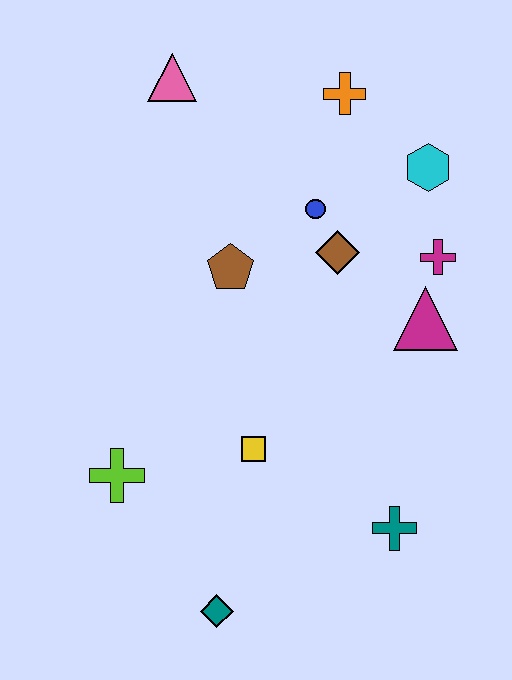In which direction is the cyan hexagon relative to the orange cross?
The cyan hexagon is to the right of the orange cross.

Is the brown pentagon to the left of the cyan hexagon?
Yes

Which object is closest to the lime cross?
The yellow square is closest to the lime cross.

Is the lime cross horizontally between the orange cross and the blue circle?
No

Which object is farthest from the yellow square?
The pink triangle is farthest from the yellow square.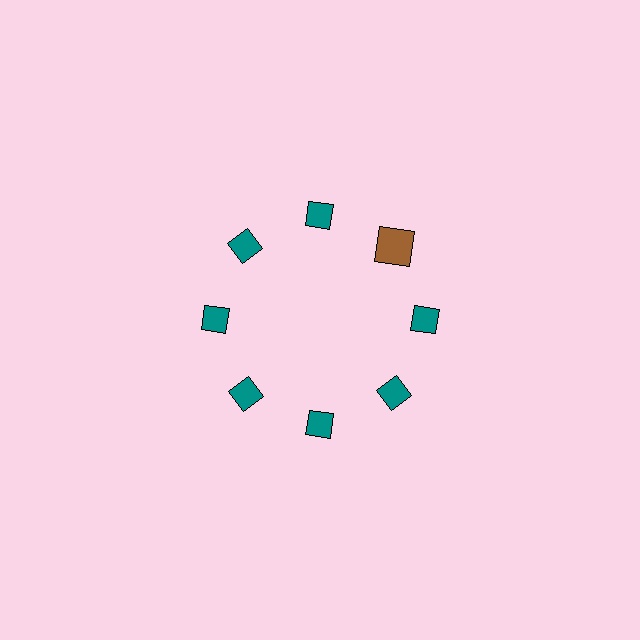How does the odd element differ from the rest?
It differs in both color (brown instead of teal) and shape (square instead of diamond).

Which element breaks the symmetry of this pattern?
The brown square at roughly the 2 o'clock position breaks the symmetry. All other shapes are teal diamonds.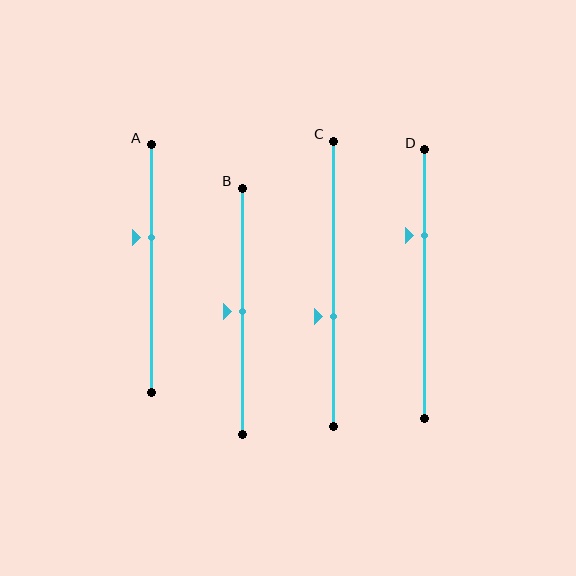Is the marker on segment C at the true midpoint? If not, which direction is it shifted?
No, the marker on segment C is shifted downward by about 12% of the segment length.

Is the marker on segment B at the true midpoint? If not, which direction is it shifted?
Yes, the marker on segment B is at the true midpoint.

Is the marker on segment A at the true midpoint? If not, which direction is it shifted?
No, the marker on segment A is shifted upward by about 12% of the segment length.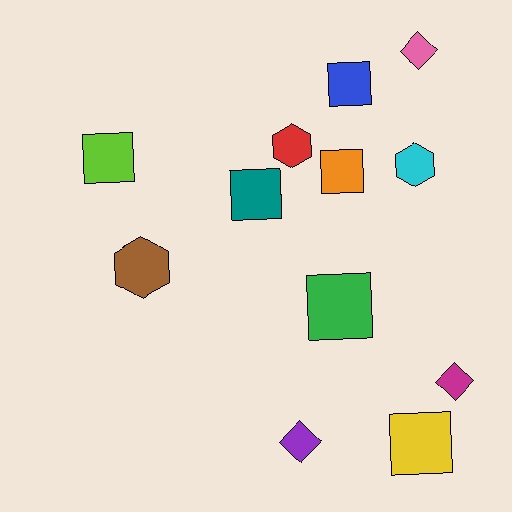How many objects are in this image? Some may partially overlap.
There are 12 objects.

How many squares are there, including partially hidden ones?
There are 6 squares.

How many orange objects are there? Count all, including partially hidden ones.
There is 1 orange object.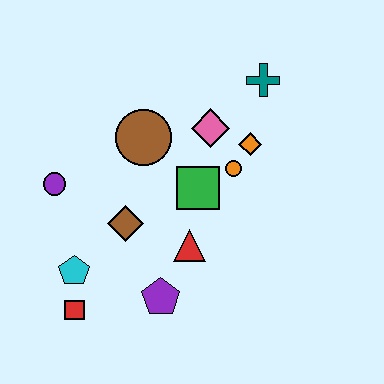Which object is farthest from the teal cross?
The red square is farthest from the teal cross.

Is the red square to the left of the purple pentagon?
Yes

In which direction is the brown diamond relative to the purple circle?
The brown diamond is to the right of the purple circle.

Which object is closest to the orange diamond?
The orange circle is closest to the orange diamond.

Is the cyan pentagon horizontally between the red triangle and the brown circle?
No